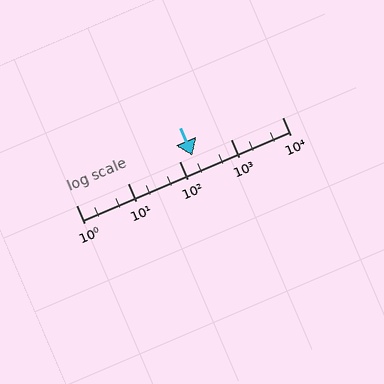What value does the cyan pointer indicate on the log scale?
The pointer indicates approximately 180.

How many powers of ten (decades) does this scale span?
The scale spans 4 decades, from 1 to 10000.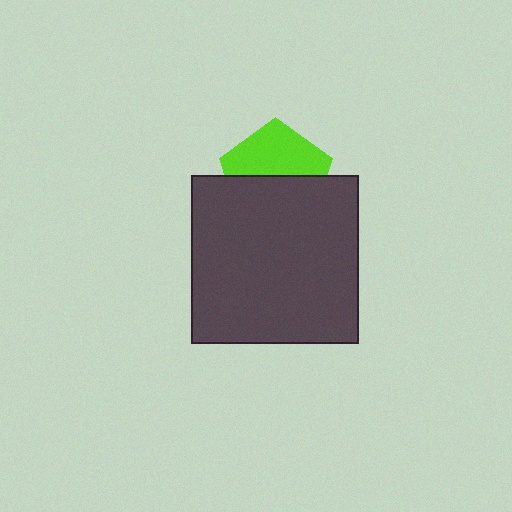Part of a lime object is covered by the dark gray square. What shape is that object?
It is a pentagon.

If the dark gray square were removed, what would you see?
You would see the complete lime pentagon.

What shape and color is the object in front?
The object in front is a dark gray square.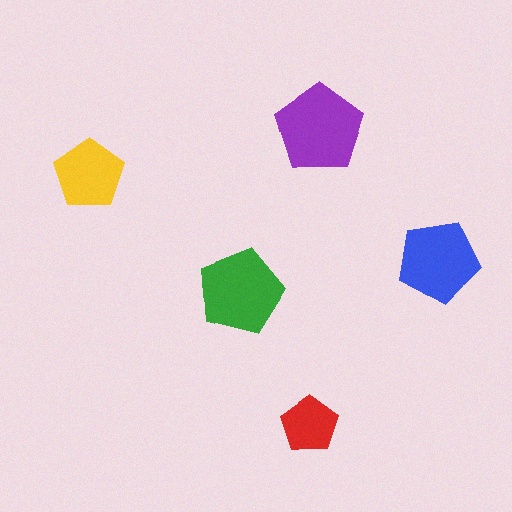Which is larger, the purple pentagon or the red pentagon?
The purple one.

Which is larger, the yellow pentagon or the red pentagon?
The yellow one.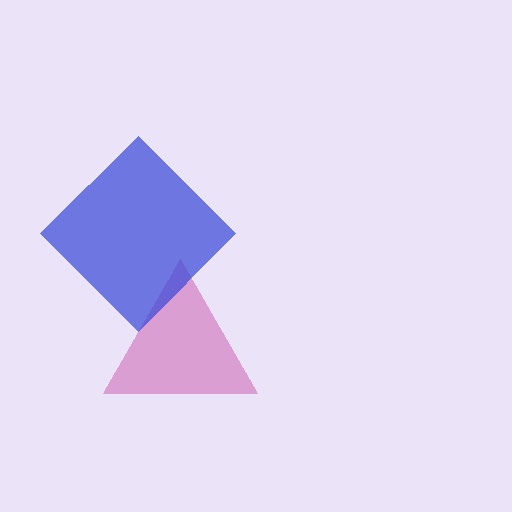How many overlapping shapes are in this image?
There are 2 overlapping shapes in the image.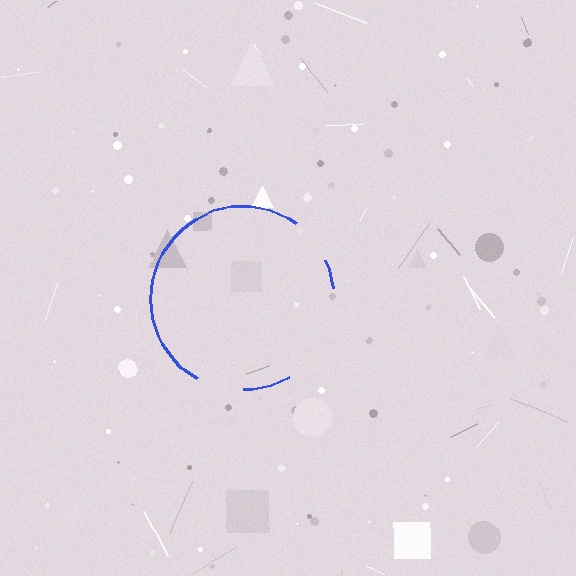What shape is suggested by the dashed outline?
The dashed outline suggests a circle.